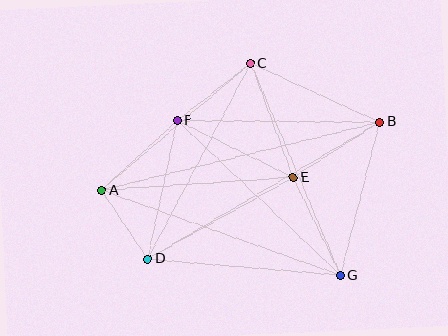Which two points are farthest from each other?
Points A and B are farthest from each other.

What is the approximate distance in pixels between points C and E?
The distance between C and E is approximately 122 pixels.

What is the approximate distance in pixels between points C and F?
The distance between C and F is approximately 93 pixels.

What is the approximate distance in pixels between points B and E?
The distance between B and E is approximately 103 pixels.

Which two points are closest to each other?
Points A and D are closest to each other.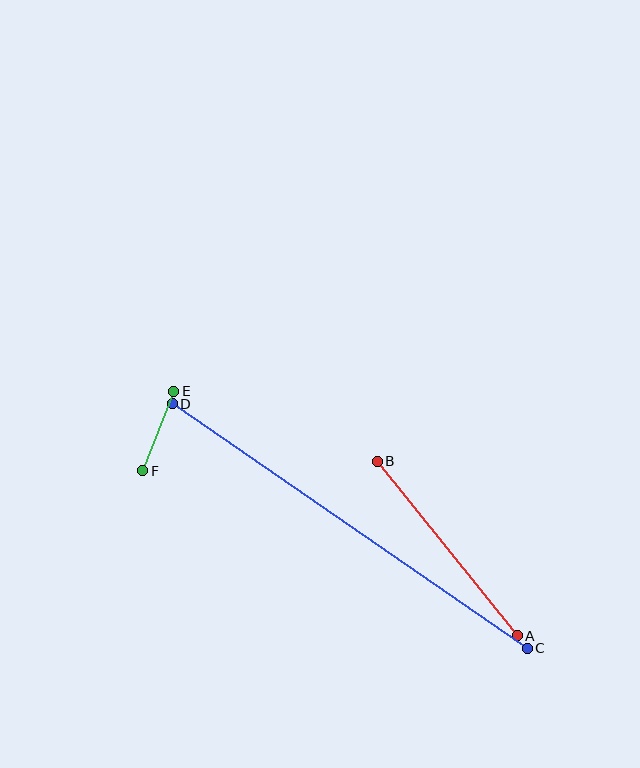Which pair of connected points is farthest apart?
Points C and D are farthest apart.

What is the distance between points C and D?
The distance is approximately 431 pixels.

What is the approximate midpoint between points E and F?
The midpoint is at approximately (158, 431) pixels.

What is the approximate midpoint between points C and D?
The midpoint is at approximately (350, 526) pixels.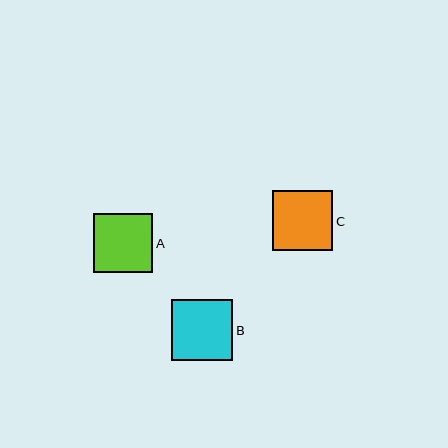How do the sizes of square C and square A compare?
Square C and square A are approximately the same size.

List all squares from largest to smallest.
From largest to smallest: B, C, A.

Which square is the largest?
Square B is the largest with a size of approximately 61 pixels.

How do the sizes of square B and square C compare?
Square B and square C are approximately the same size.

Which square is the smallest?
Square A is the smallest with a size of approximately 60 pixels.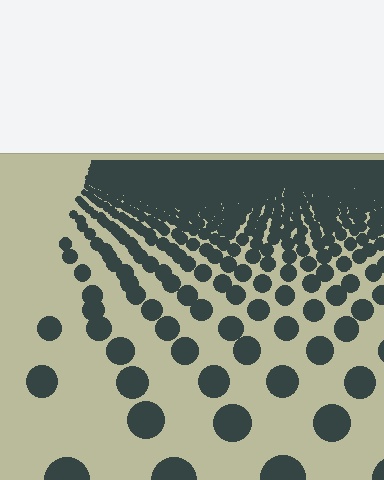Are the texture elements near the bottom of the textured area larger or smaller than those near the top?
Larger. Near the bottom, elements are closer to the viewer and appear at a bigger on-screen size.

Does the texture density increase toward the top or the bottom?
Density increases toward the top.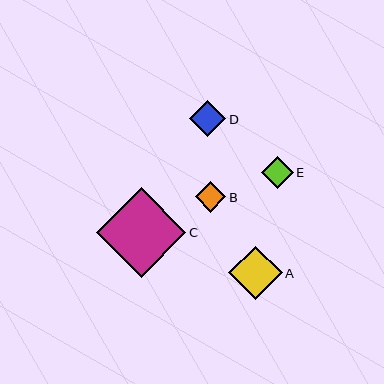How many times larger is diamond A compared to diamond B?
Diamond A is approximately 1.7 times the size of diamond B.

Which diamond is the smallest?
Diamond B is the smallest with a size of approximately 31 pixels.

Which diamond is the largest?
Diamond C is the largest with a size of approximately 90 pixels.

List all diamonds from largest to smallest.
From largest to smallest: C, A, D, E, B.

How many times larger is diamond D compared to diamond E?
Diamond D is approximately 1.2 times the size of diamond E.